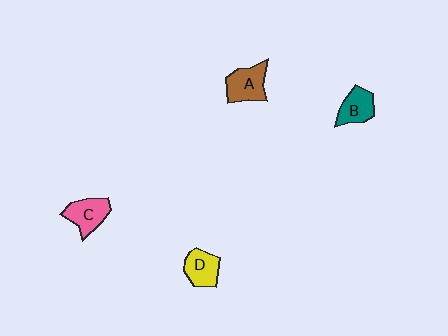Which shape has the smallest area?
Shape B (teal).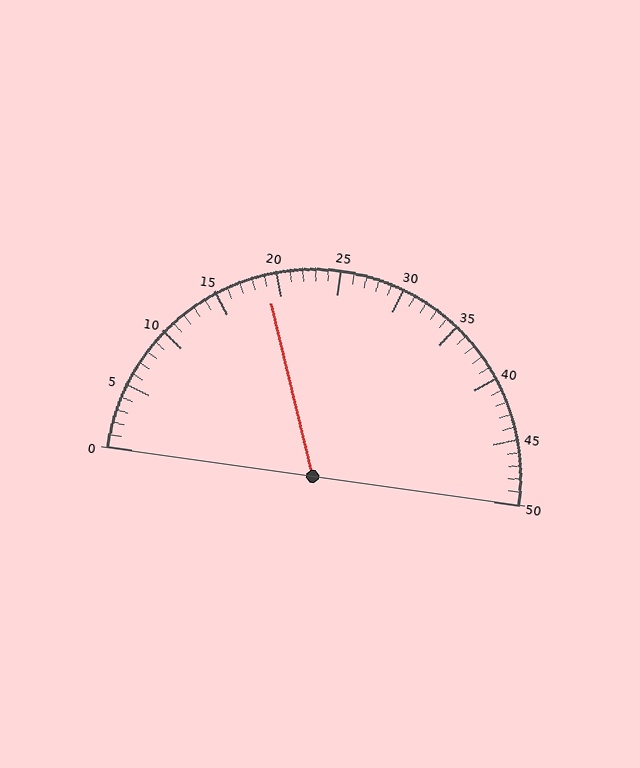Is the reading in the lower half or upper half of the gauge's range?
The reading is in the lower half of the range (0 to 50).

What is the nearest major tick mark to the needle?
The nearest major tick mark is 20.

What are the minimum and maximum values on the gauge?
The gauge ranges from 0 to 50.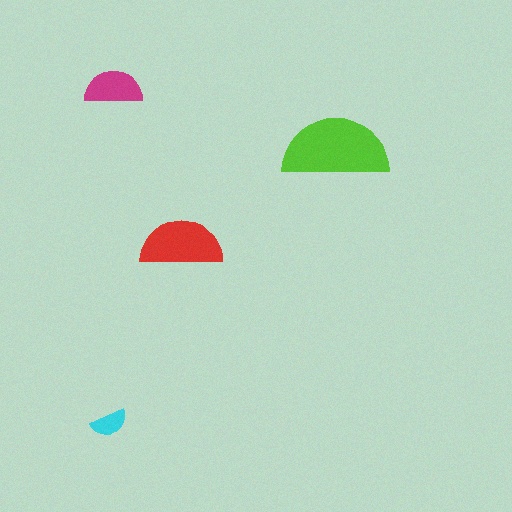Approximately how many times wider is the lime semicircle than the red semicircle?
About 1.5 times wider.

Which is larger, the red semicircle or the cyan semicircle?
The red one.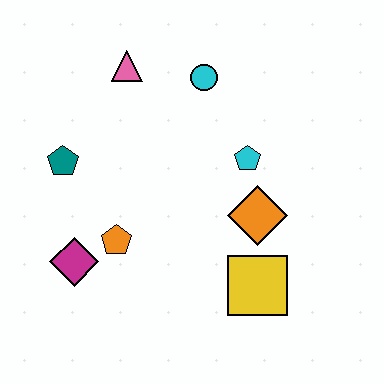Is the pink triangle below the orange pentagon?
No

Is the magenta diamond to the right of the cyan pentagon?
No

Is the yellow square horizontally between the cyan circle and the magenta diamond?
No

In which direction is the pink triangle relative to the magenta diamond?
The pink triangle is above the magenta diamond.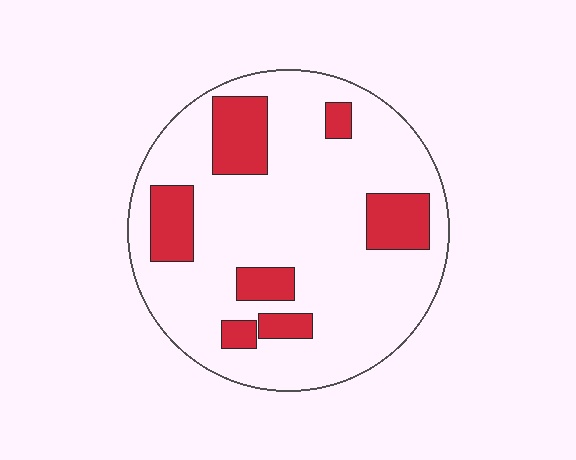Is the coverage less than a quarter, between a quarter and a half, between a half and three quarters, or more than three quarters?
Less than a quarter.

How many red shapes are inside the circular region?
7.